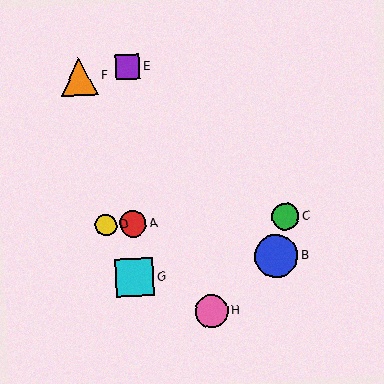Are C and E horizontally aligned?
No, C is at y≈216 and E is at y≈67.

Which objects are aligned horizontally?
Objects A, C, D are aligned horizontally.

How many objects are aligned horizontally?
3 objects (A, C, D) are aligned horizontally.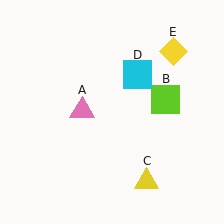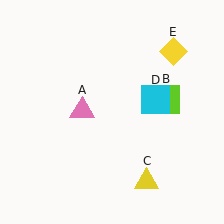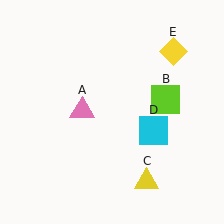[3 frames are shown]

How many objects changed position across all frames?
1 object changed position: cyan square (object D).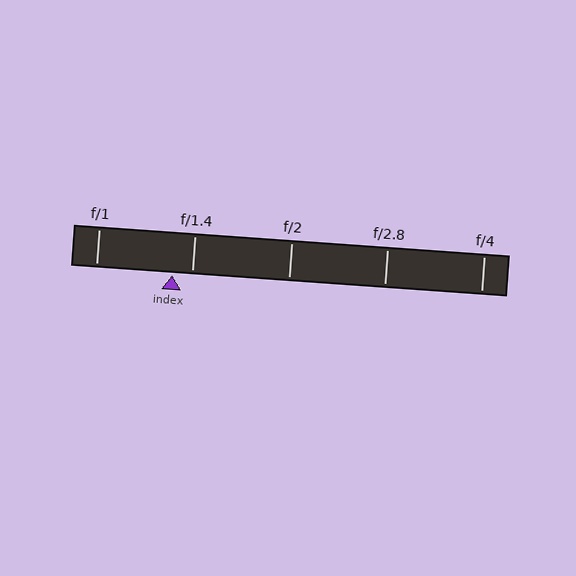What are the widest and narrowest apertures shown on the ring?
The widest aperture shown is f/1 and the narrowest is f/4.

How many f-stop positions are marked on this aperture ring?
There are 5 f-stop positions marked.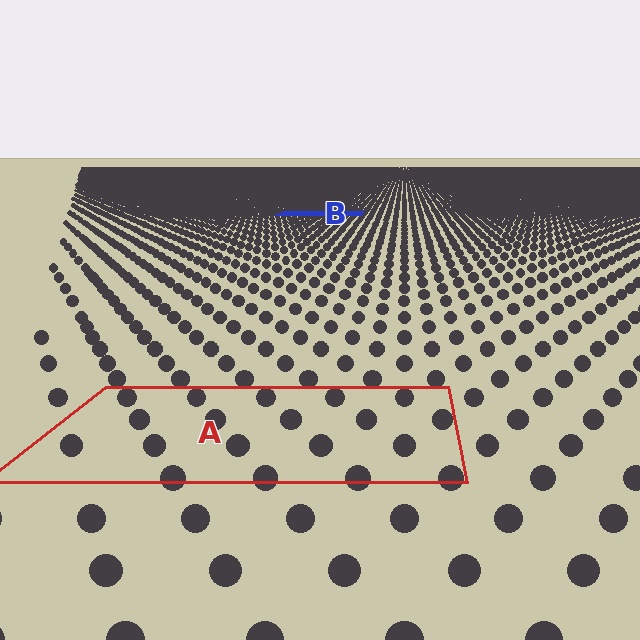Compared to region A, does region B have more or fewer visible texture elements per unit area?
Region B has more texture elements per unit area — they are packed more densely because it is farther away.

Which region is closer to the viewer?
Region A is closer. The texture elements there are larger and more spread out.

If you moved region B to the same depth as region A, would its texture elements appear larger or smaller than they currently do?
They would appear larger. At a closer depth, the same texture elements are projected at a bigger on-screen size.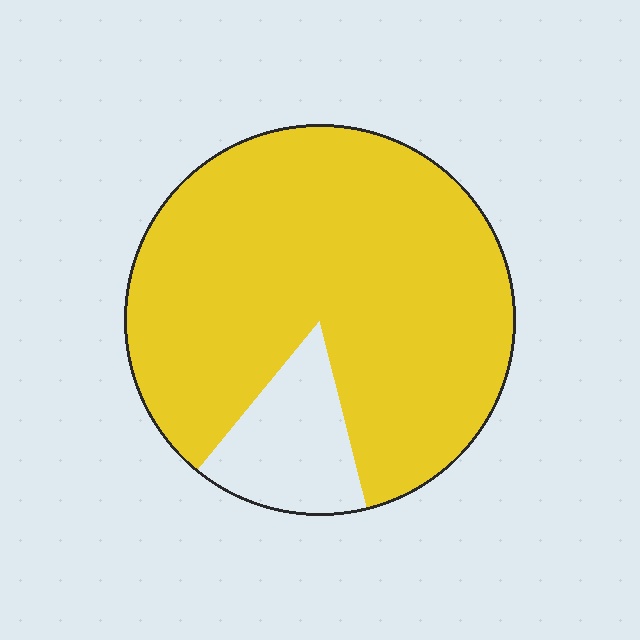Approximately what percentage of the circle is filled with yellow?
Approximately 85%.